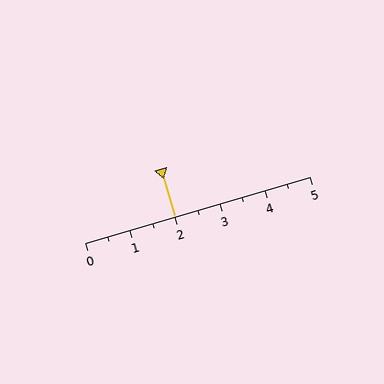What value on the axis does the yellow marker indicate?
The marker indicates approximately 2.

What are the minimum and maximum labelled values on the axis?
The axis runs from 0 to 5.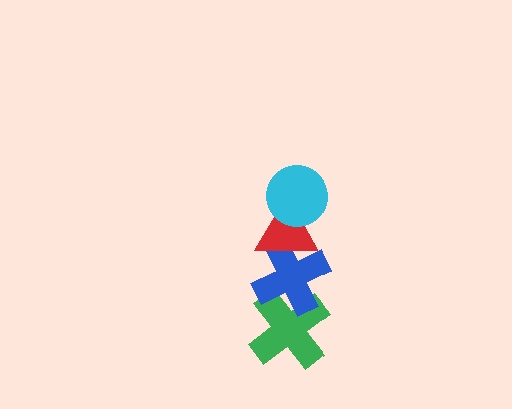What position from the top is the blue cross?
The blue cross is 3rd from the top.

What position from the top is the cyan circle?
The cyan circle is 1st from the top.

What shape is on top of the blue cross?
The red triangle is on top of the blue cross.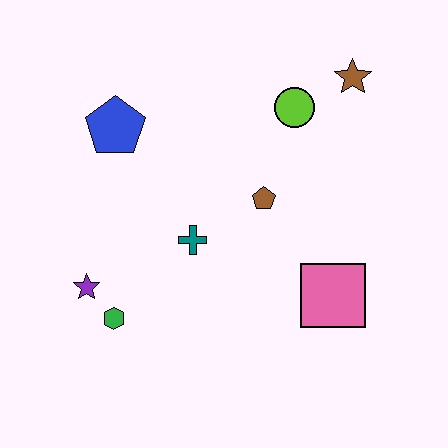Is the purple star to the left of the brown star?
Yes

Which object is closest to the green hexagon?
The purple star is closest to the green hexagon.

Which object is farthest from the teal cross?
The brown star is farthest from the teal cross.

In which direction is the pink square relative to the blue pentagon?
The pink square is to the right of the blue pentagon.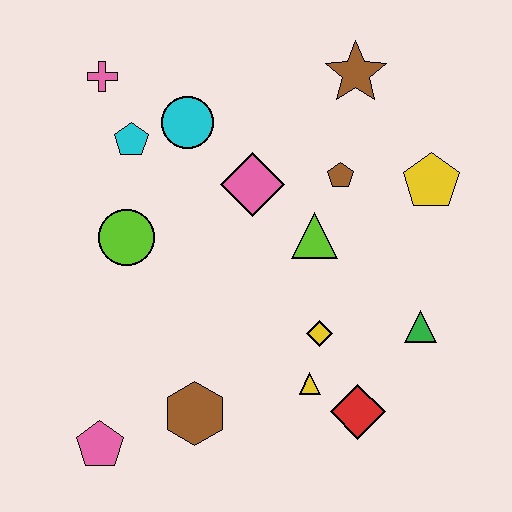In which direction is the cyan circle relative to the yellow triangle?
The cyan circle is above the yellow triangle.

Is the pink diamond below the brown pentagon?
Yes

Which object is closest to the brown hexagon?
The pink pentagon is closest to the brown hexagon.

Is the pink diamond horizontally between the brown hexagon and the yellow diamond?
Yes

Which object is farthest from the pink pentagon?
The brown star is farthest from the pink pentagon.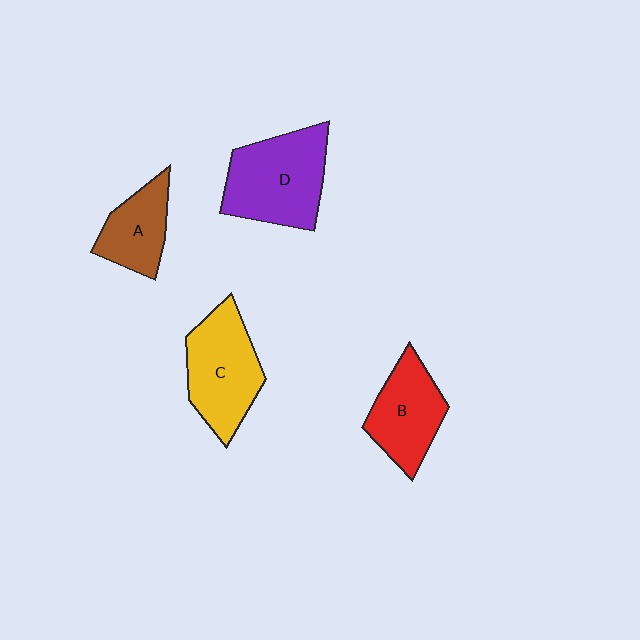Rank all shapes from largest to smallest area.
From largest to smallest: D (purple), C (yellow), B (red), A (brown).